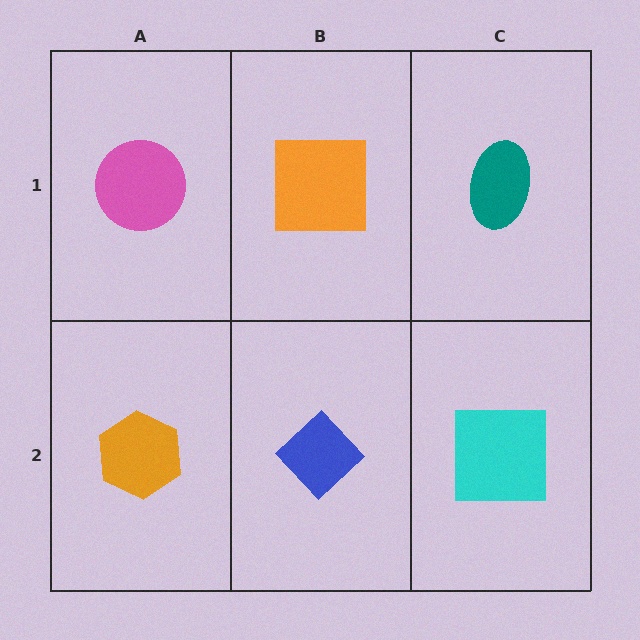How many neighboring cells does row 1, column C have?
2.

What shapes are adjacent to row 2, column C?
A teal ellipse (row 1, column C), a blue diamond (row 2, column B).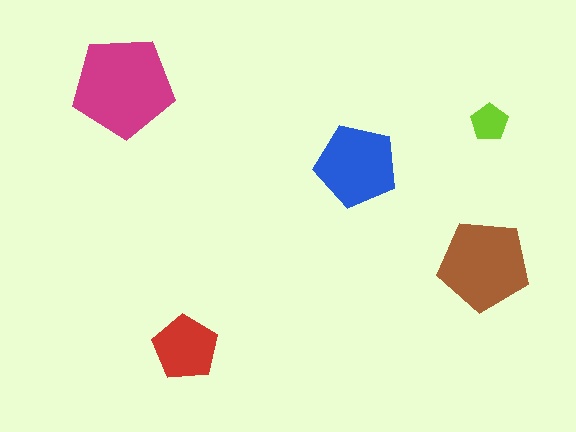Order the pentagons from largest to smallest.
the magenta one, the brown one, the blue one, the red one, the lime one.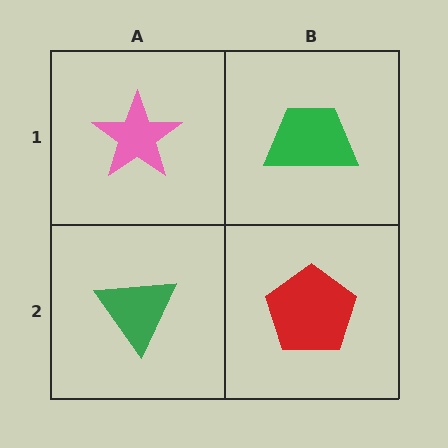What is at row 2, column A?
A green triangle.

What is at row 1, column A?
A pink star.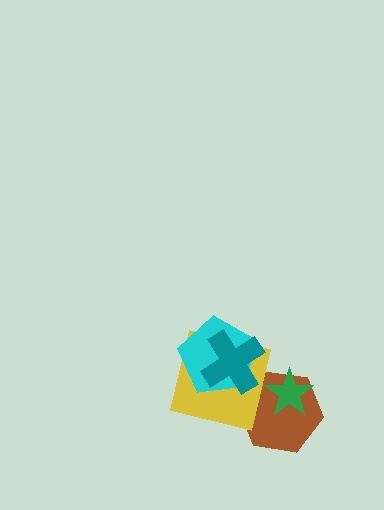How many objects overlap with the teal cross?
2 objects overlap with the teal cross.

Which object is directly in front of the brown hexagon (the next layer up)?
The yellow square is directly in front of the brown hexagon.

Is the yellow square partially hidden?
Yes, it is partially covered by another shape.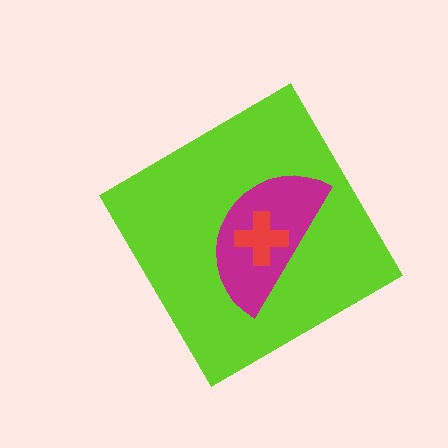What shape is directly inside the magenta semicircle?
The red cross.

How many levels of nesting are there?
3.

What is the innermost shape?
The red cross.